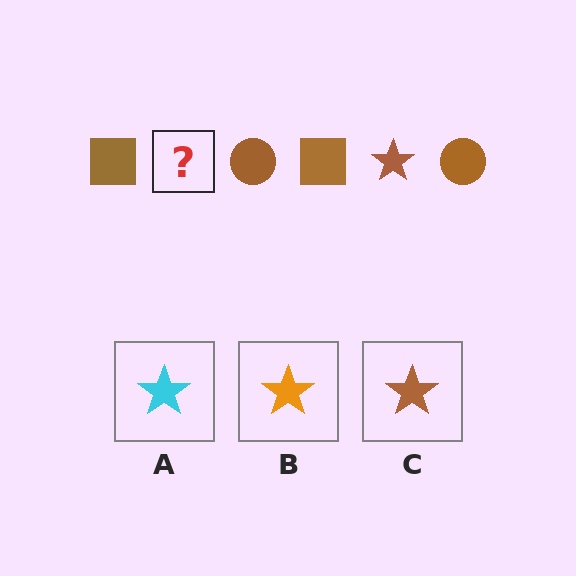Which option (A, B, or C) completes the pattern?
C.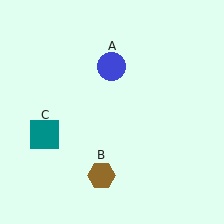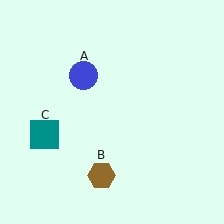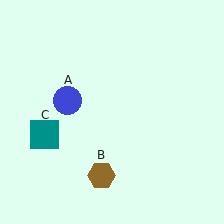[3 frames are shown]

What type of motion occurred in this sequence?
The blue circle (object A) rotated counterclockwise around the center of the scene.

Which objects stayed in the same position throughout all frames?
Brown hexagon (object B) and teal square (object C) remained stationary.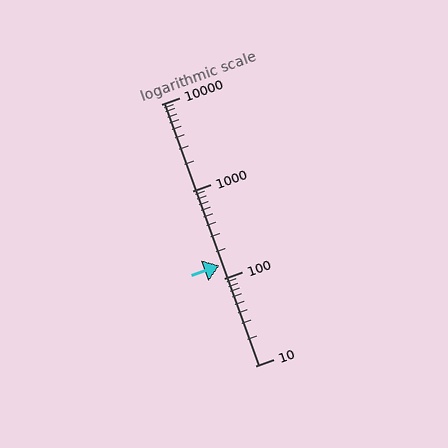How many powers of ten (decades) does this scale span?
The scale spans 3 decades, from 10 to 10000.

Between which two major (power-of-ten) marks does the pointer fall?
The pointer is between 100 and 1000.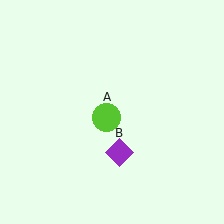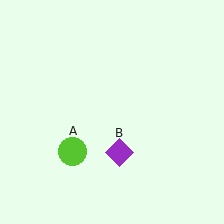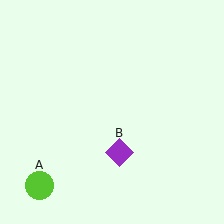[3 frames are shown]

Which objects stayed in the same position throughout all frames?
Purple diamond (object B) remained stationary.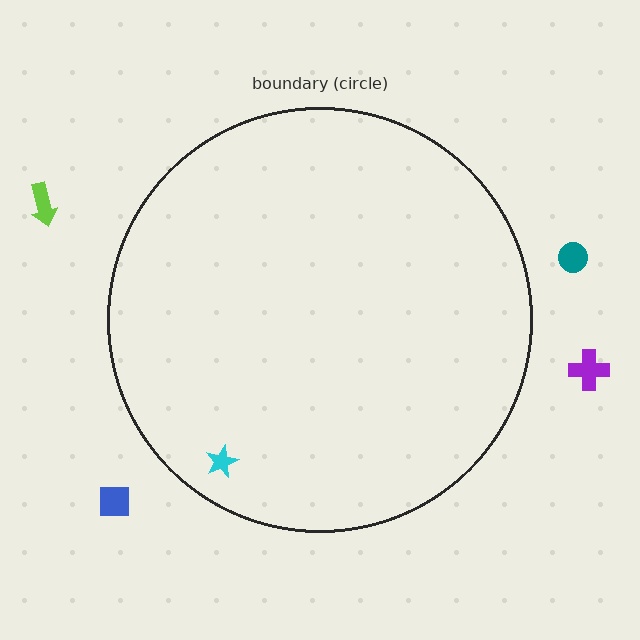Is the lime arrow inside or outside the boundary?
Outside.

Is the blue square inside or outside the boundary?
Outside.